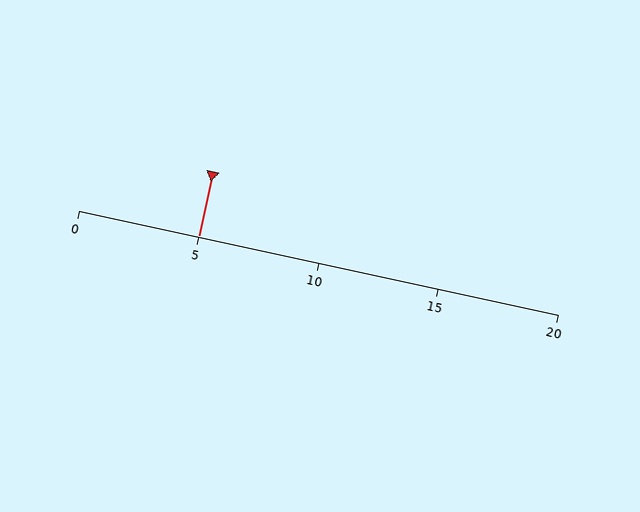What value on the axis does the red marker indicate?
The marker indicates approximately 5.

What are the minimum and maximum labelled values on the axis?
The axis runs from 0 to 20.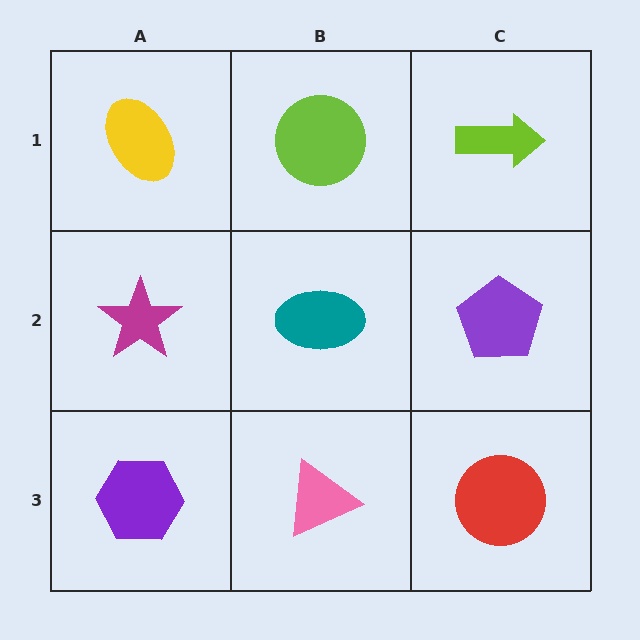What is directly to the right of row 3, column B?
A red circle.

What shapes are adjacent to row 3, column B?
A teal ellipse (row 2, column B), a purple hexagon (row 3, column A), a red circle (row 3, column C).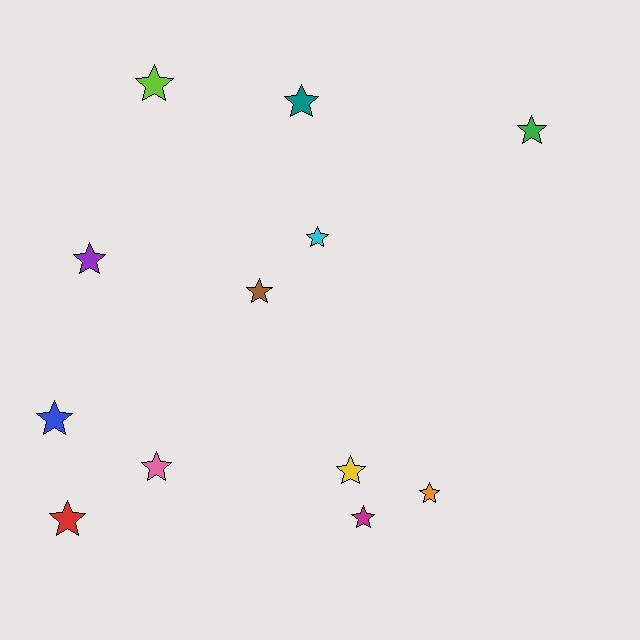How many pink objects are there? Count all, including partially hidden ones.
There is 1 pink object.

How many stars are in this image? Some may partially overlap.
There are 12 stars.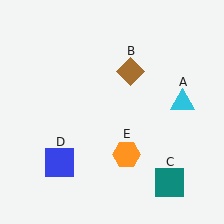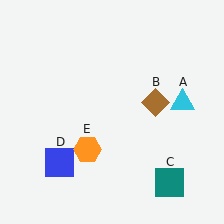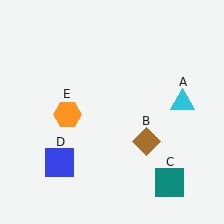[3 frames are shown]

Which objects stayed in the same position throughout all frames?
Cyan triangle (object A) and teal square (object C) and blue square (object D) remained stationary.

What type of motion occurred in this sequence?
The brown diamond (object B), orange hexagon (object E) rotated clockwise around the center of the scene.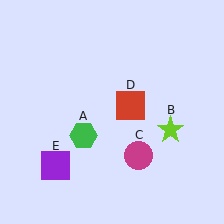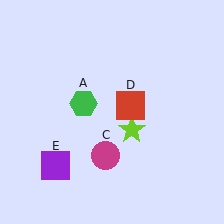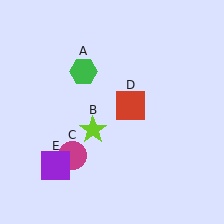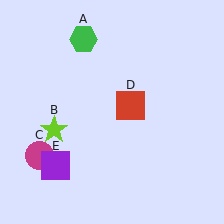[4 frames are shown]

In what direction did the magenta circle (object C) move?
The magenta circle (object C) moved left.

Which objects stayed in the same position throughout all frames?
Red square (object D) and purple square (object E) remained stationary.